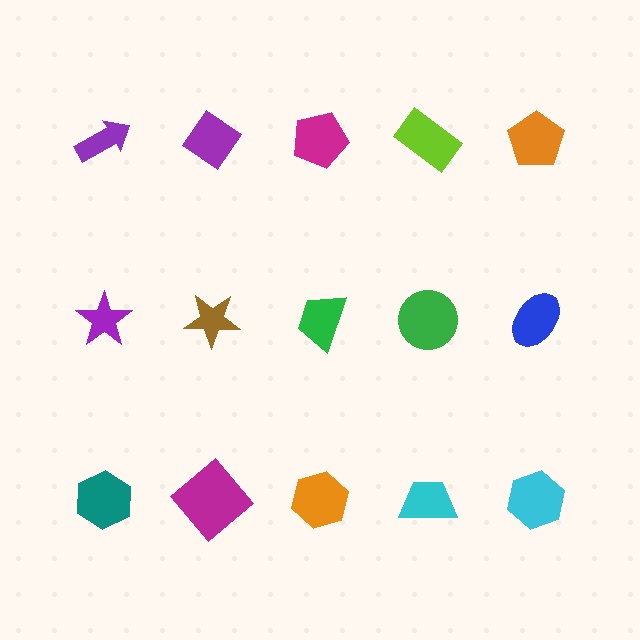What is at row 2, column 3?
A green trapezoid.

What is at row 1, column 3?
A magenta pentagon.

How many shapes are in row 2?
5 shapes.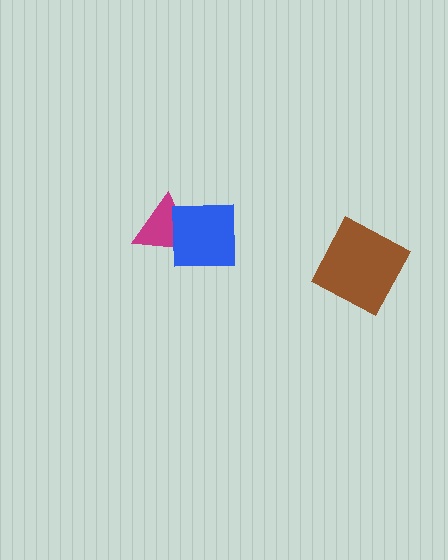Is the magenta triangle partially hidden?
Yes, it is partially covered by another shape.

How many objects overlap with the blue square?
1 object overlaps with the blue square.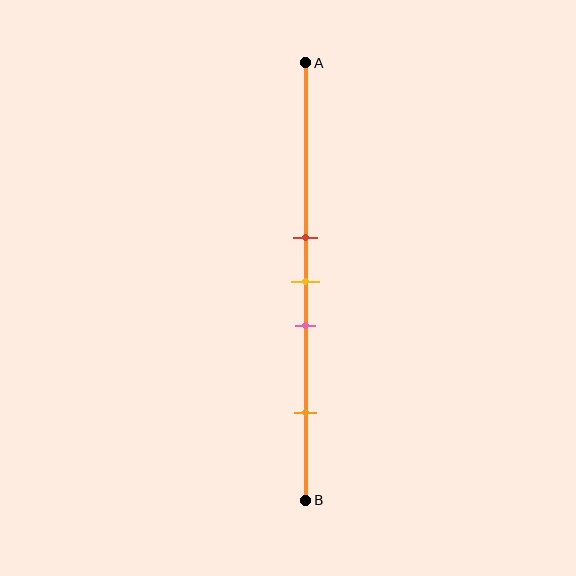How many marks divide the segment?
There are 4 marks dividing the segment.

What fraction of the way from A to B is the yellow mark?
The yellow mark is approximately 50% (0.5) of the way from A to B.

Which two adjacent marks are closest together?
The red and yellow marks are the closest adjacent pair.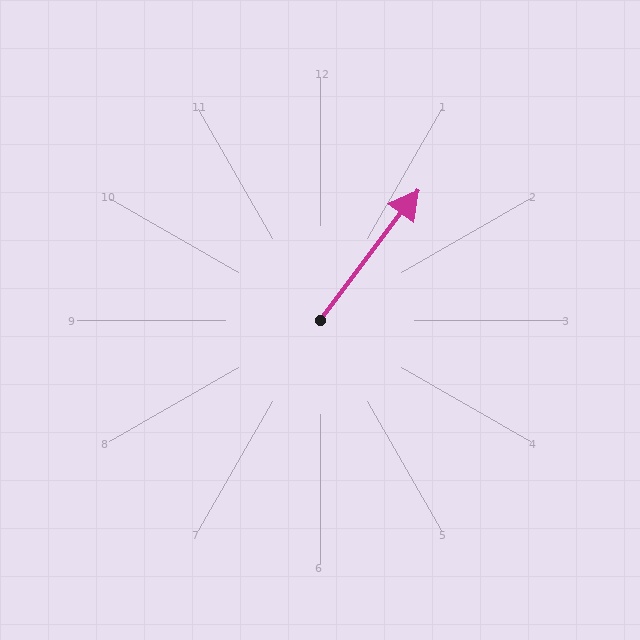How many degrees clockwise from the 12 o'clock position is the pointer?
Approximately 37 degrees.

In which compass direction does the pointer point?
Northeast.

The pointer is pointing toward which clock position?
Roughly 1 o'clock.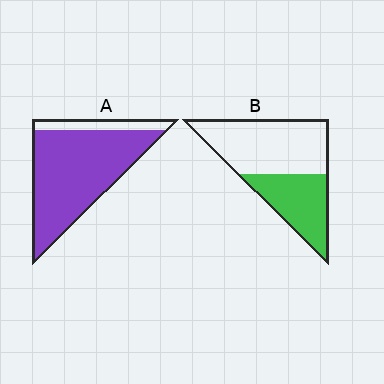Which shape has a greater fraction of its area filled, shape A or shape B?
Shape A.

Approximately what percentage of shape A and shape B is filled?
A is approximately 85% and B is approximately 40%.